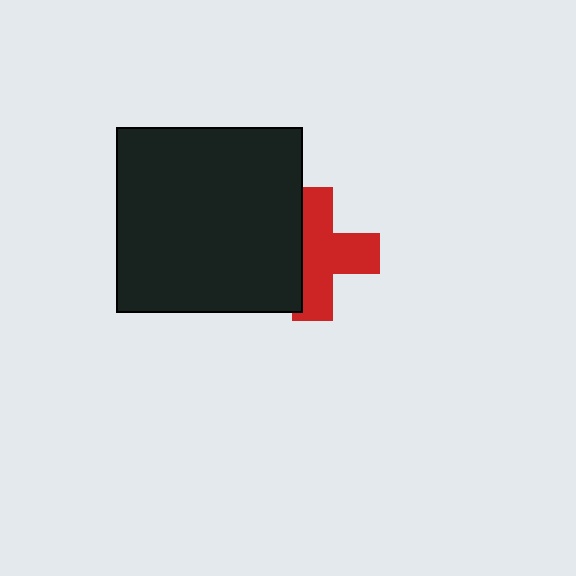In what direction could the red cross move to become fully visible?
The red cross could move right. That would shift it out from behind the black square entirely.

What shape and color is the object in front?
The object in front is a black square.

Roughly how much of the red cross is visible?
About half of it is visible (roughly 64%).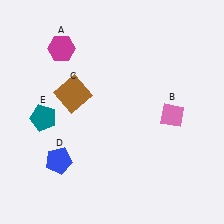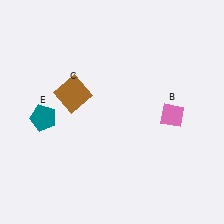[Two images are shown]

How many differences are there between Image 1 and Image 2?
There are 2 differences between the two images.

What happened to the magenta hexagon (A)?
The magenta hexagon (A) was removed in Image 2. It was in the top-left area of Image 1.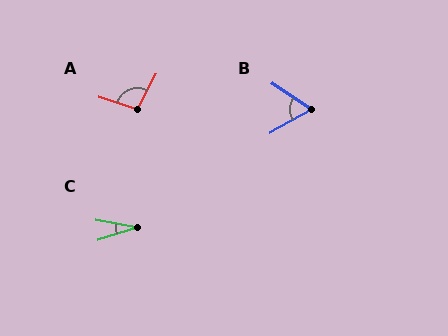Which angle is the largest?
A, at approximately 100 degrees.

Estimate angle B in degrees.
Approximately 62 degrees.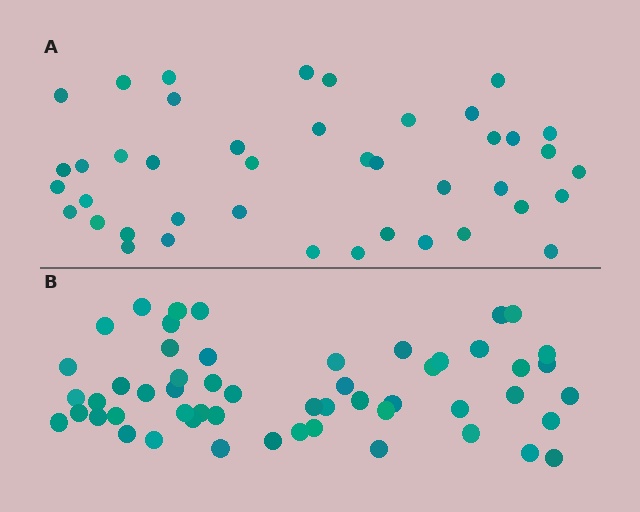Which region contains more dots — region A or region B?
Region B (the bottom region) has more dots.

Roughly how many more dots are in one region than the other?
Region B has roughly 12 or so more dots than region A.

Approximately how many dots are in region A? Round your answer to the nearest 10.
About 40 dots. (The exact count is 42, which rounds to 40.)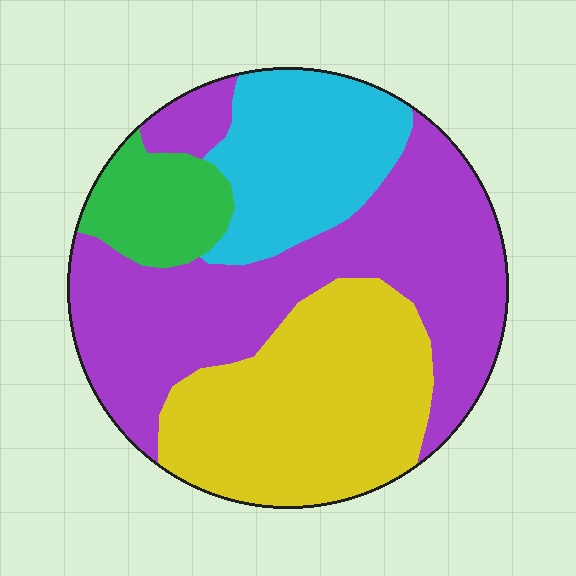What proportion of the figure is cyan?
Cyan takes up between a sixth and a third of the figure.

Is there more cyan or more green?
Cyan.